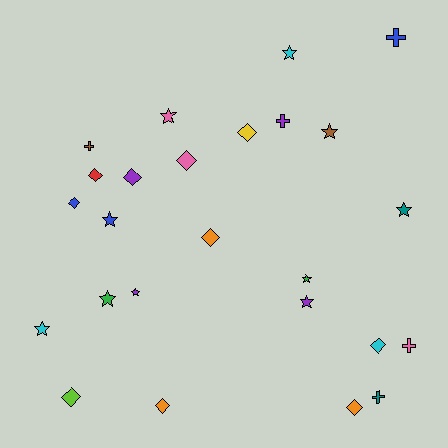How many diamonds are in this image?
There are 10 diamonds.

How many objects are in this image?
There are 25 objects.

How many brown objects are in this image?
There are 2 brown objects.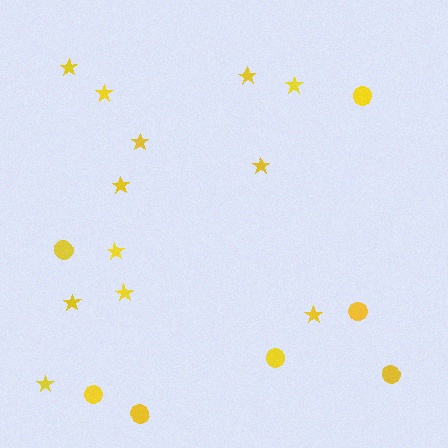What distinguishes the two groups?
There are 2 groups: one group of circles (7) and one group of stars (12).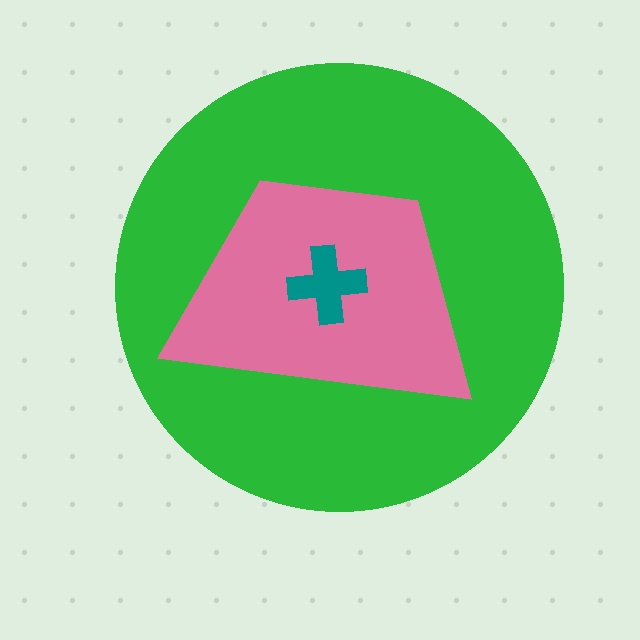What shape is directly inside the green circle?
The pink trapezoid.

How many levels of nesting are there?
3.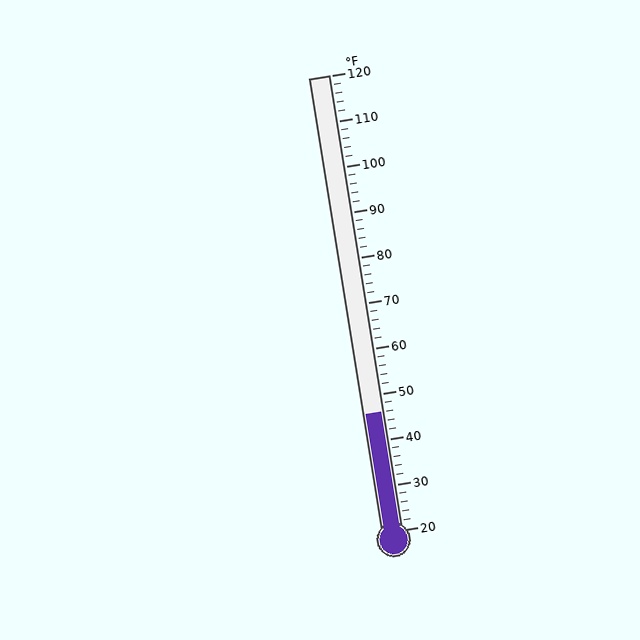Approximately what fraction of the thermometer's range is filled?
The thermometer is filled to approximately 25% of its range.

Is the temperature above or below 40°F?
The temperature is above 40°F.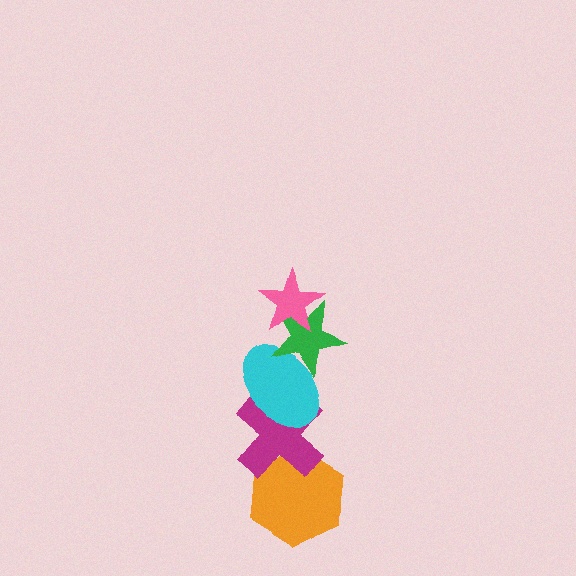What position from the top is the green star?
The green star is 2nd from the top.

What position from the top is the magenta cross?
The magenta cross is 4th from the top.